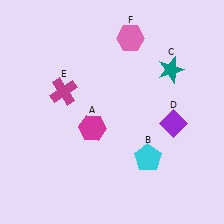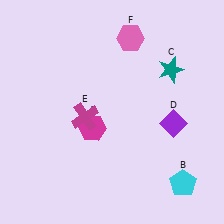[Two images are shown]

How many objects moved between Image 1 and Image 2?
2 objects moved between the two images.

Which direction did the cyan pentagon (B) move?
The cyan pentagon (B) moved right.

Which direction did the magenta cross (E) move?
The magenta cross (E) moved down.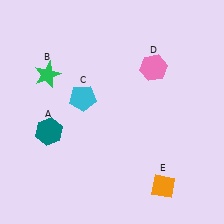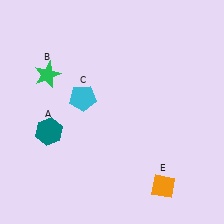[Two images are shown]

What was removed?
The pink hexagon (D) was removed in Image 2.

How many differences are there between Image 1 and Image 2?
There is 1 difference between the two images.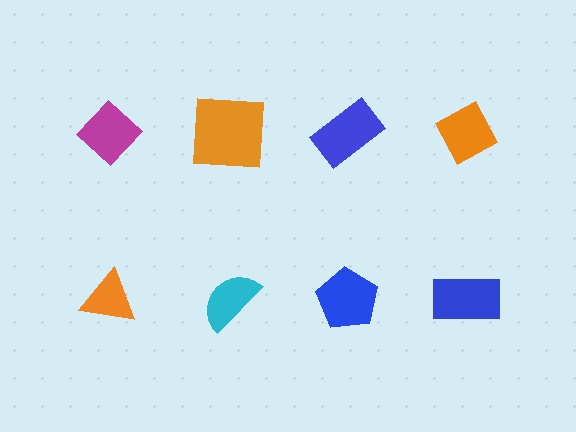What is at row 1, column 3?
A blue rectangle.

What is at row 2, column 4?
A blue rectangle.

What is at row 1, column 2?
An orange square.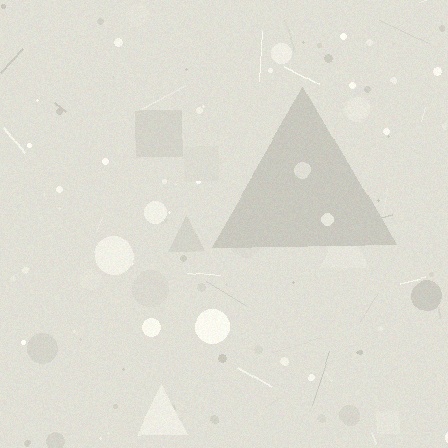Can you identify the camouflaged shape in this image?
The camouflaged shape is a triangle.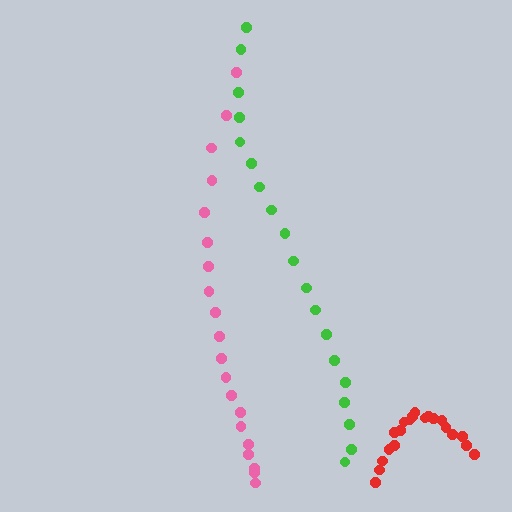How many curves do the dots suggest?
There are 3 distinct paths.